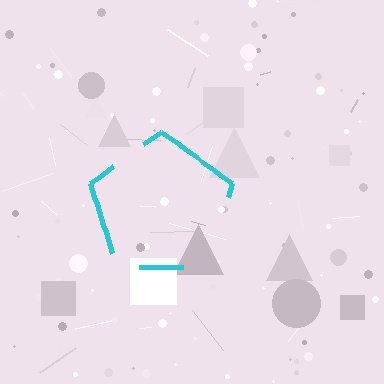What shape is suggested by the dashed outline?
The dashed outline suggests a pentagon.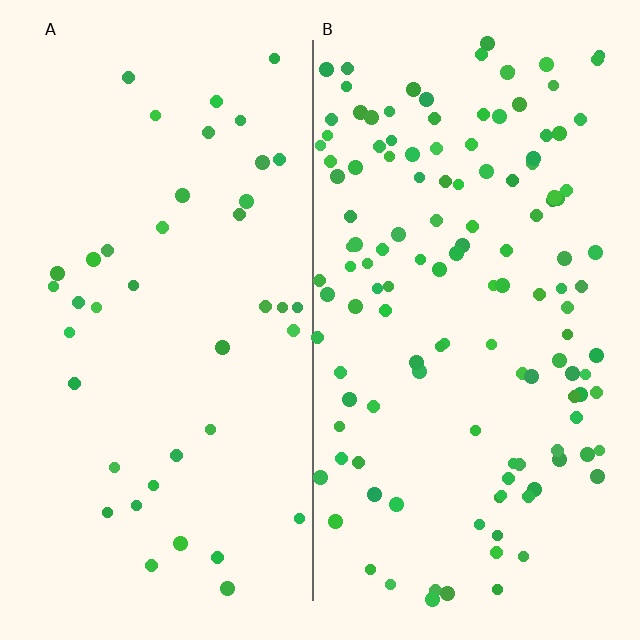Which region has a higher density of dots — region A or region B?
B (the right).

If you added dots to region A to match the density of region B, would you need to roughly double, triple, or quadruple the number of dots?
Approximately triple.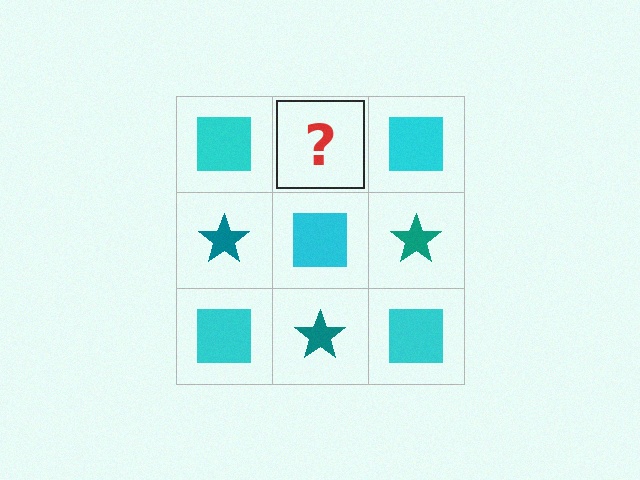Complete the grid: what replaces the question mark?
The question mark should be replaced with a teal star.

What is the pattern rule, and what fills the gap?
The rule is that it alternates cyan square and teal star in a checkerboard pattern. The gap should be filled with a teal star.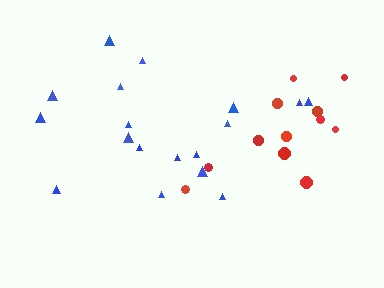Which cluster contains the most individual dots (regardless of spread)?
Blue (18).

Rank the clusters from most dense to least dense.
red, blue.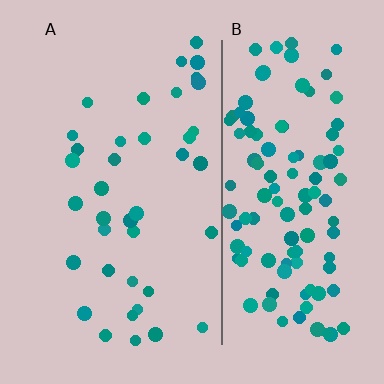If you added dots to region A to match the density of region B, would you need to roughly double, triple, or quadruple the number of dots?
Approximately triple.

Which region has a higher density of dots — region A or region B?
B (the right).